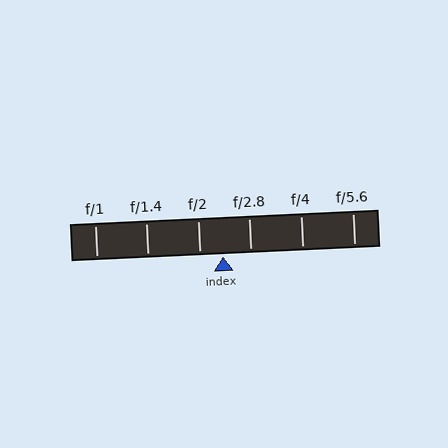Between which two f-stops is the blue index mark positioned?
The index mark is between f/2 and f/2.8.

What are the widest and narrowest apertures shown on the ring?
The widest aperture shown is f/1 and the narrowest is f/5.6.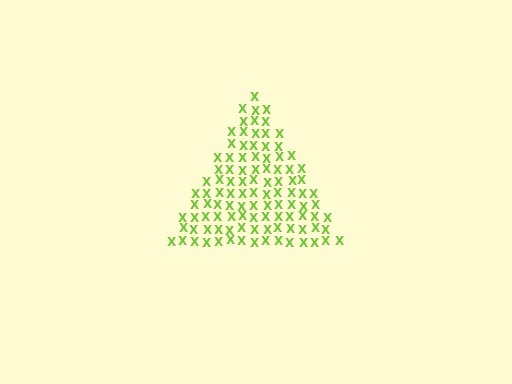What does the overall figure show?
The overall figure shows a triangle.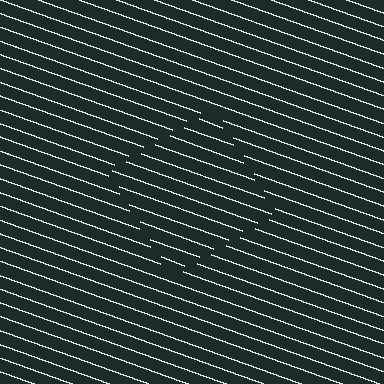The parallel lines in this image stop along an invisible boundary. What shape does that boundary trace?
An illusory square. The interior of the shape contains the same grating, shifted by half a period — the contour is defined by the phase discontinuity where line-ends from the inner and outer gratings abut.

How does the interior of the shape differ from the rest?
The interior of the shape contains the same grating, shifted by half a period — the contour is defined by the phase discontinuity where line-ends from the inner and outer gratings abut.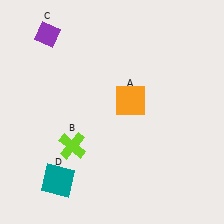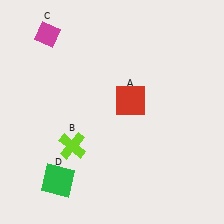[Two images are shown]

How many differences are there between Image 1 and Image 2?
There are 3 differences between the two images.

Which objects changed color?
A changed from orange to red. C changed from purple to magenta. D changed from teal to green.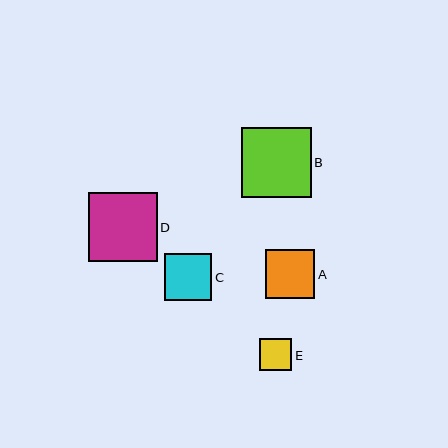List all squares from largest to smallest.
From largest to smallest: B, D, A, C, E.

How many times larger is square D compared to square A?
Square D is approximately 1.4 times the size of square A.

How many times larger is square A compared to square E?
Square A is approximately 1.5 times the size of square E.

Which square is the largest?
Square B is the largest with a size of approximately 70 pixels.